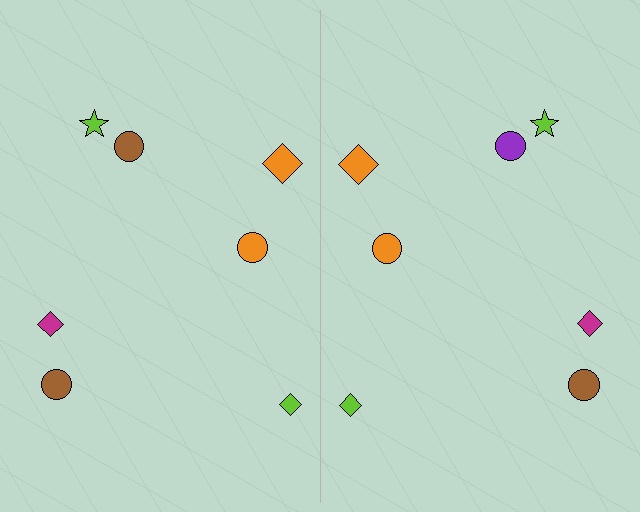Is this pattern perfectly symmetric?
No, the pattern is not perfectly symmetric. The purple circle on the right side breaks the symmetry — its mirror counterpart is brown.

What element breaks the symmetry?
The purple circle on the right side breaks the symmetry — its mirror counterpart is brown.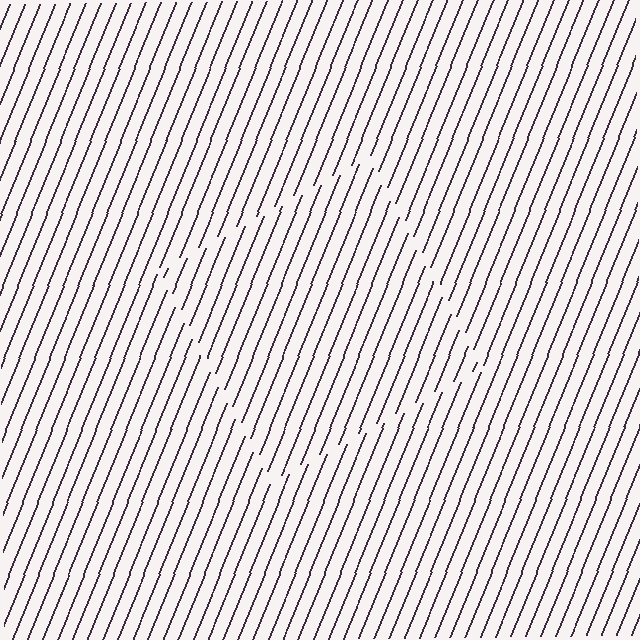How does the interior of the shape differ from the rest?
The interior of the shape contains the same grating, shifted by half a period — the contour is defined by the phase discontinuity where line-ends from the inner and outer gratings abut.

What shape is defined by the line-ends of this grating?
An illusory square. The interior of the shape contains the same grating, shifted by half a period — the contour is defined by the phase discontinuity where line-ends from the inner and outer gratings abut.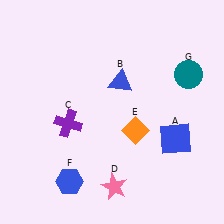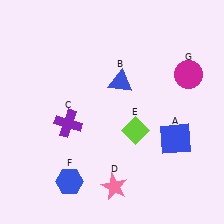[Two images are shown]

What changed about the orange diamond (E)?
In Image 1, E is orange. In Image 2, it changed to lime.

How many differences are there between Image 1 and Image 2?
There are 2 differences between the two images.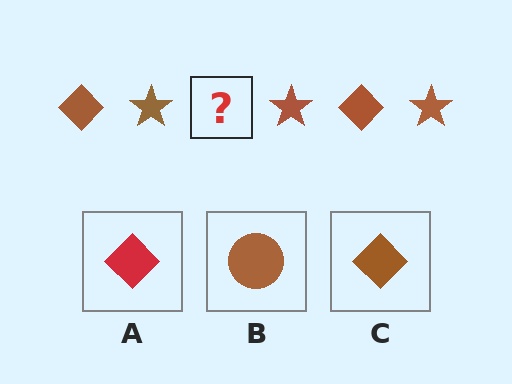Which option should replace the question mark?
Option C.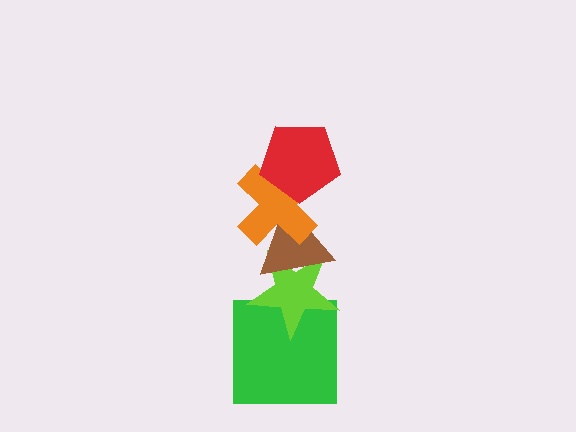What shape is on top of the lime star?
The brown triangle is on top of the lime star.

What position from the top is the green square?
The green square is 5th from the top.